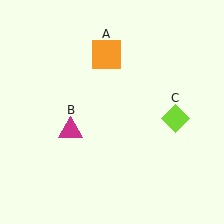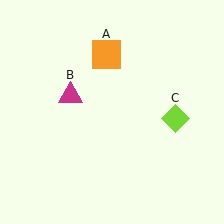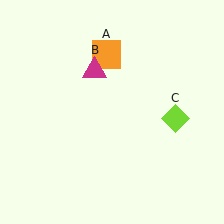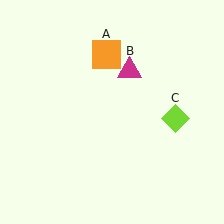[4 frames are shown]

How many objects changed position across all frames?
1 object changed position: magenta triangle (object B).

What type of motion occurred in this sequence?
The magenta triangle (object B) rotated clockwise around the center of the scene.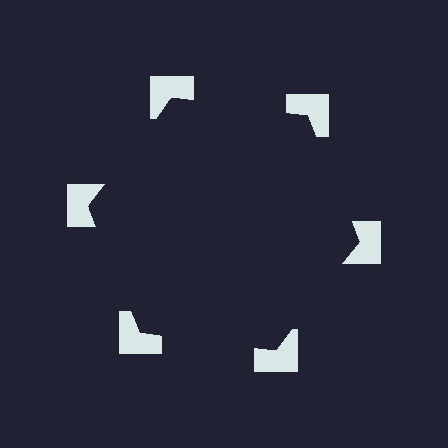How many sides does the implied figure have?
6 sides.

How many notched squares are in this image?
There are 6 — one at each vertex of the illusory hexagon.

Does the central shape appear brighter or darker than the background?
It typically appears slightly darker than the background, even though no actual brightness change is drawn.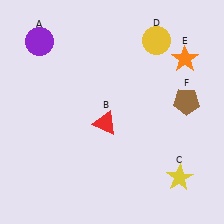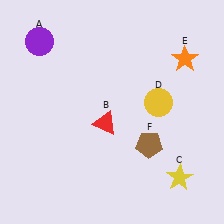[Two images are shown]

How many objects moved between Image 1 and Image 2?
2 objects moved between the two images.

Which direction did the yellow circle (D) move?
The yellow circle (D) moved down.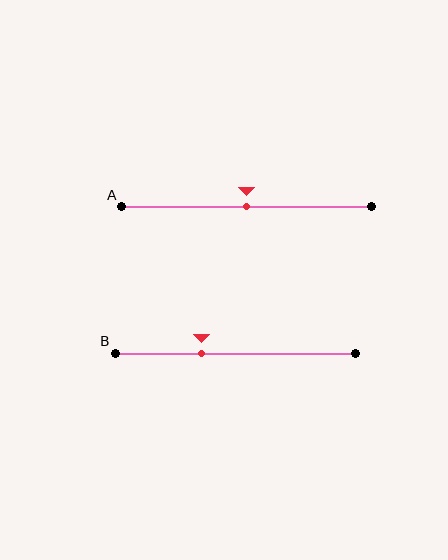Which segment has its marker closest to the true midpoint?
Segment A has its marker closest to the true midpoint.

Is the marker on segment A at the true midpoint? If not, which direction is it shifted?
Yes, the marker on segment A is at the true midpoint.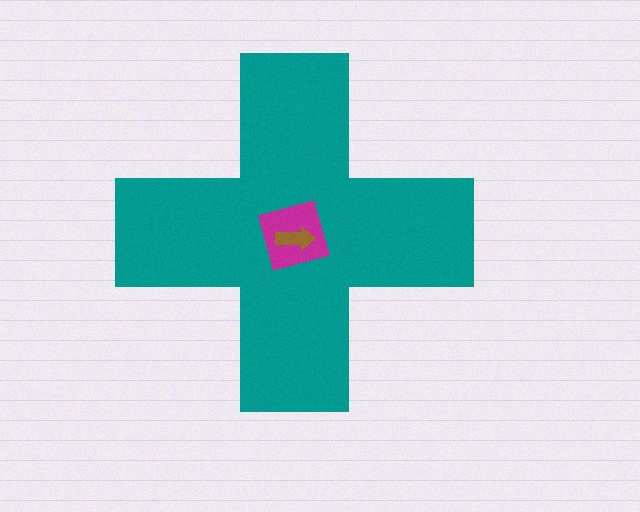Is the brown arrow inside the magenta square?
Yes.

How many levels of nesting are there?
3.